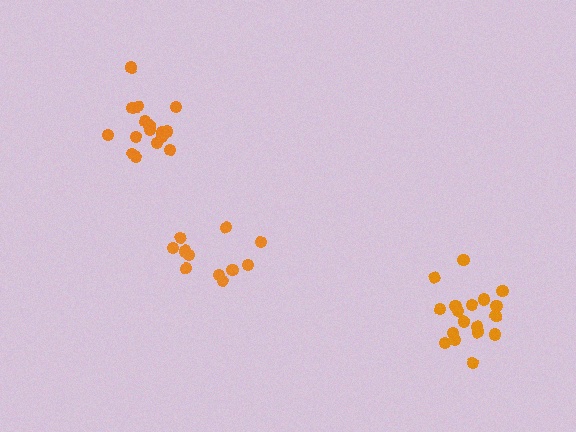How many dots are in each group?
Group 1: 18 dots, Group 2: 16 dots, Group 3: 12 dots (46 total).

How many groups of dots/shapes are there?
There are 3 groups.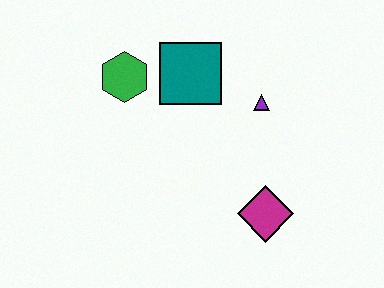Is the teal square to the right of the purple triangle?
No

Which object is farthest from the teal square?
The magenta diamond is farthest from the teal square.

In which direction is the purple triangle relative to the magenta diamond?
The purple triangle is above the magenta diamond.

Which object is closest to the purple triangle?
The teal square is closest to the purple triangle.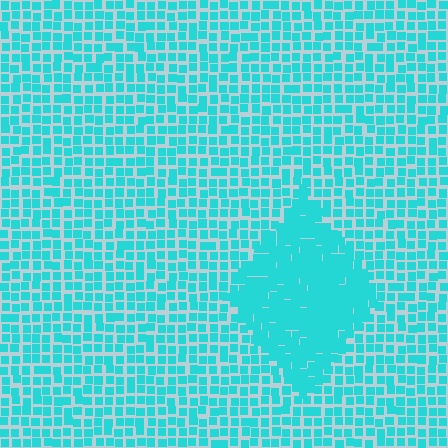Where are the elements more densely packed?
The elements are more densely packed inside the diamond boundary.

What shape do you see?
I see a diamond.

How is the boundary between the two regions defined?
The boundary is defined by a change in element density (approximately 1.8x ratio). All elements are the same color, size, and shape.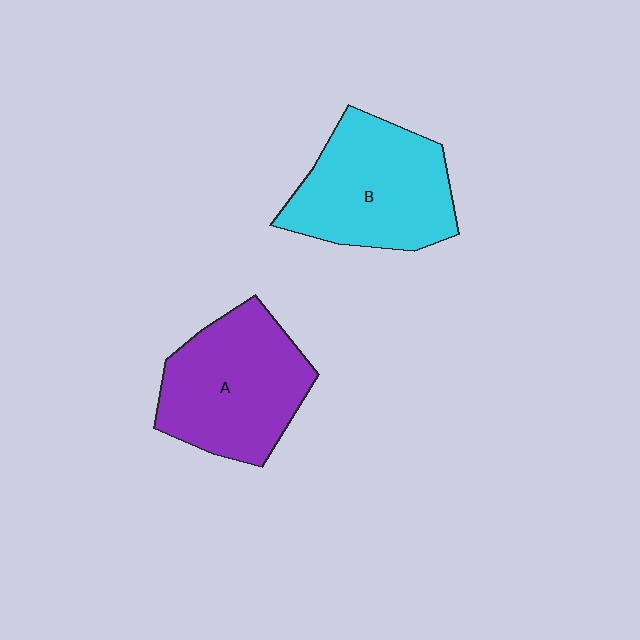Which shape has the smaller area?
Shape A (purple).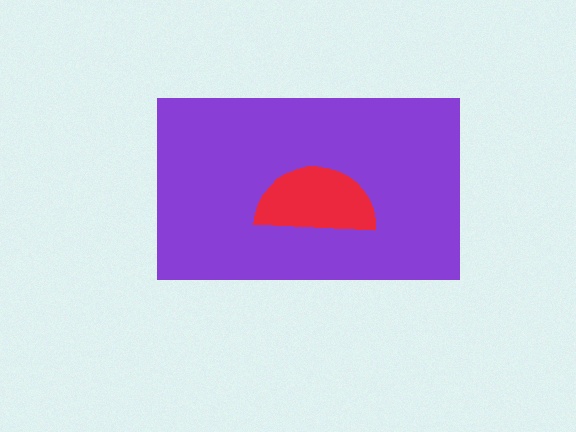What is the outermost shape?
The purple rectangle.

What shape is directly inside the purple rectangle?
The red semicircle.